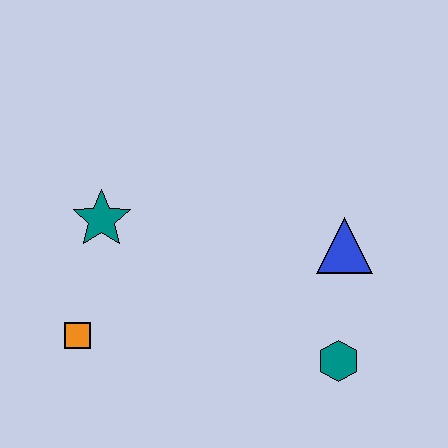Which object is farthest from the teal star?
The teal hexagon is farthest from the teal star.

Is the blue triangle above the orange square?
Yes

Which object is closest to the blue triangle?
The teal hexagon is closest to the blue triangle.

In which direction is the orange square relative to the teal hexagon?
The orange square is to the left of the teal hexagon.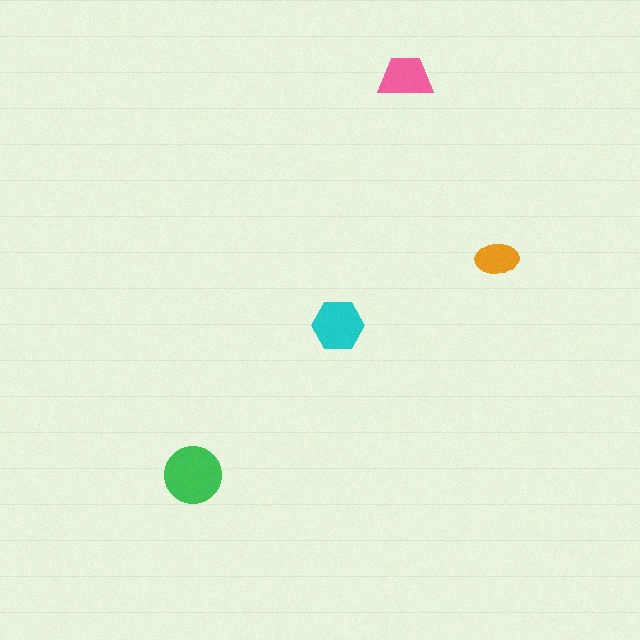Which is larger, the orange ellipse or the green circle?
The green circle.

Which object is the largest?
The green circle.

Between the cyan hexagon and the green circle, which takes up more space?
The green circle.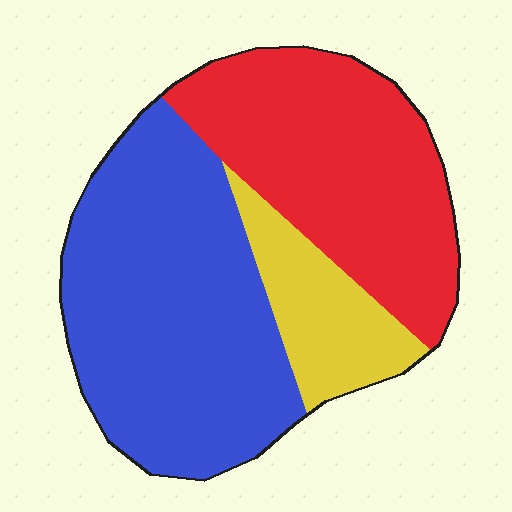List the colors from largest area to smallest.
From largest to smallest: blue, red, yellow.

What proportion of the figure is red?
Red takes up between a quarter and a half of the figure.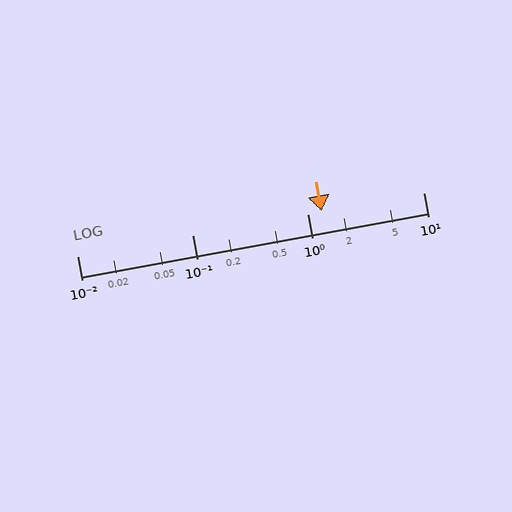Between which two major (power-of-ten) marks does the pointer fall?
The pointer is between 1 and 10.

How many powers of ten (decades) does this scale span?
The scale spans 3 decades, from 0.01 to 10.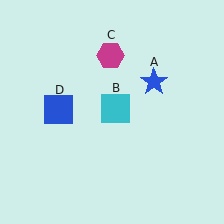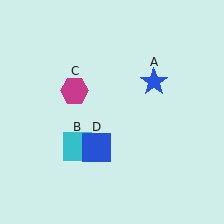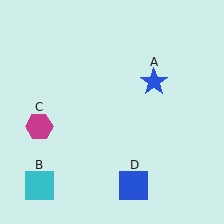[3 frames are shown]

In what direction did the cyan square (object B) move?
The cyan square (object B) moved down and to the left.